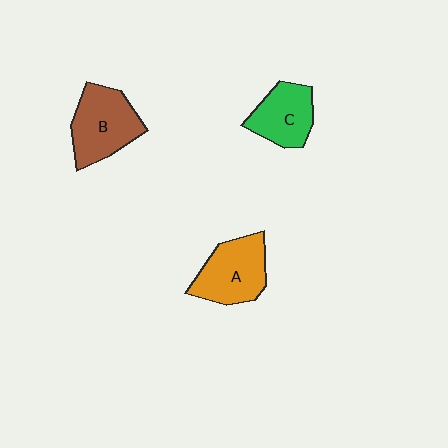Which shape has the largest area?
Shape B (brown).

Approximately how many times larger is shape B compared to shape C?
Approximately 1.3 times.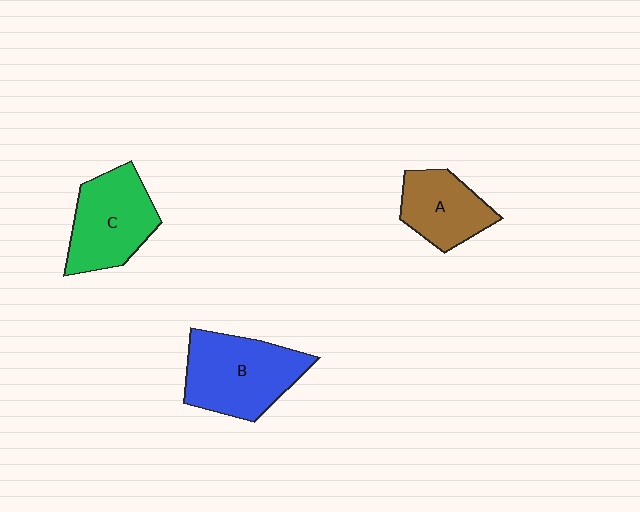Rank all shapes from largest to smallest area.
From largest to smallest: B (blue), C (green), A (brown).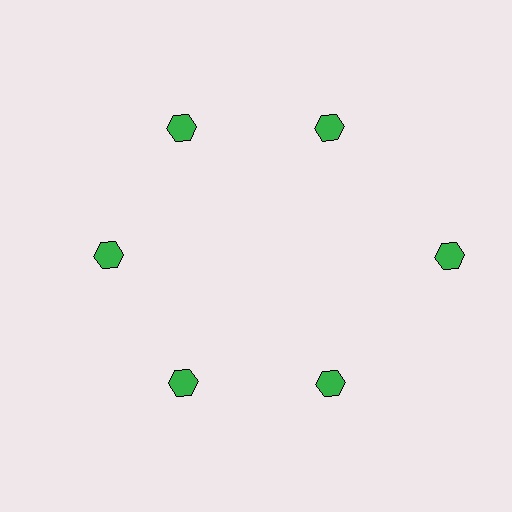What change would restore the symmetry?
The symmetry would be restored by moving it inward, back onto the ring so that all 6 hexagons sit at equal angles and equal distance from the center.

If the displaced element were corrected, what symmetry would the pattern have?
It would have 6-fold rotational symmetry — the pattern would map onto itself every 60 degrees.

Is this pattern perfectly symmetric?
No. The 6 green hexagons are arranged in a ring, but one element near the 3 o'clock position is pushed outward from the center, breaking the 6-fold rotational symmetry.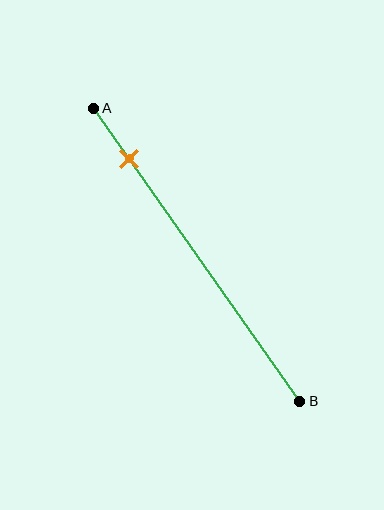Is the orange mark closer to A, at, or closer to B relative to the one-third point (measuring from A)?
The orange mark is closer to point A than the one-third point of segment AB.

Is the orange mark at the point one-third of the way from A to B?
No, the mark is at about 15% from A, not at the 33% one-third point.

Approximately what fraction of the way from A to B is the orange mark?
The orange mark is approximately 15% of the way from A to B.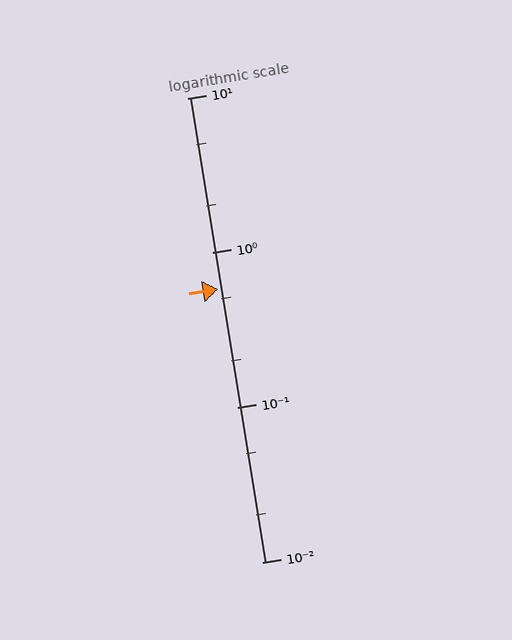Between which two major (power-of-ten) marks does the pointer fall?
The pointer is between 0.1 and 1.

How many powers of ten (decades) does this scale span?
The scale spans 3 decades, from 0.01 to 10.